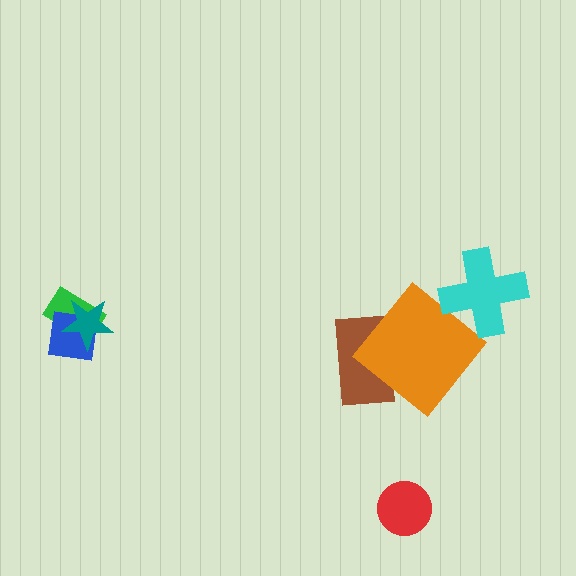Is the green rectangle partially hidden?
Yes, it is partially covered by another shape.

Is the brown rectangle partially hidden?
Yes, it is partially covered by another shape.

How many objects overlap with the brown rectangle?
1 object overlaps with the brown rectangle.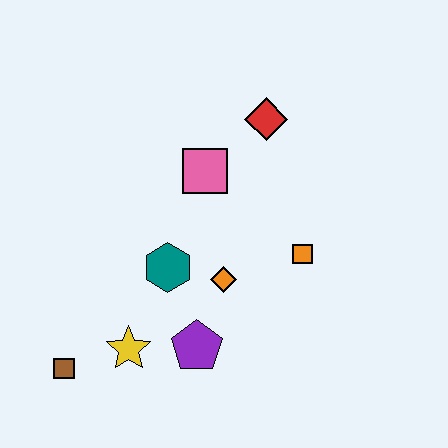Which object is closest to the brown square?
The yellow star is closest to the brown square.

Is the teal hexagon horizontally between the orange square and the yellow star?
Yes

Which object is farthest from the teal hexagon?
The red diamond is farthest from the teal hexagon.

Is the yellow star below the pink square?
Yes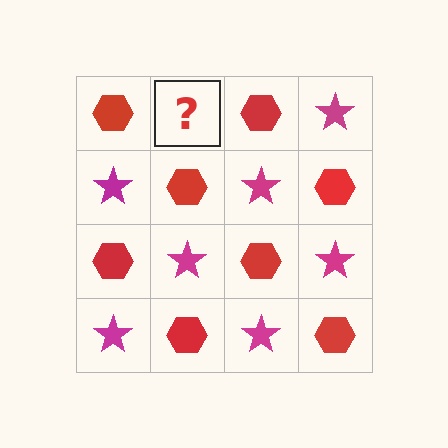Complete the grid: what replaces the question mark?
The question mark should be replaced with a magenta star.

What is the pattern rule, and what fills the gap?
The rule is that it alternates red hexagon and magenta star in a checkerboard pattern. The gap should be filled with a magenta star.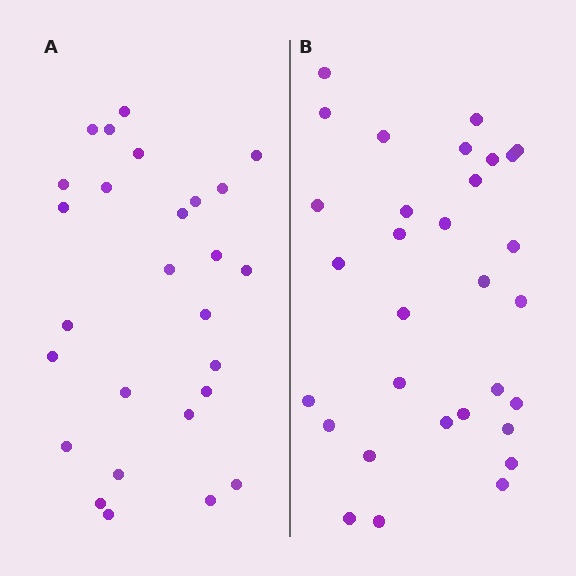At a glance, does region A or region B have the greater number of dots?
Region B (the right region) has more dots.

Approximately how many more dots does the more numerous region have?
Region B has about 4 more dots than region A.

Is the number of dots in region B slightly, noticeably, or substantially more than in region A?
Region B has only slightly more — the two regions are fairly close. The ratio is roughly 1.1 to 1.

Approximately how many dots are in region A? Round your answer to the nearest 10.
About 30 dots. (The exact count is 27, which rounds to 30.)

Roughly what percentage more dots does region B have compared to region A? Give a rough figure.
About 15% more.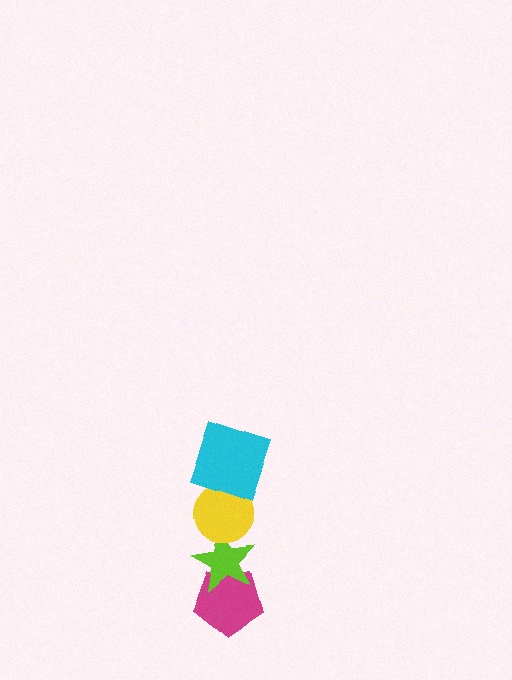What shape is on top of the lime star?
The yellow circle is on top of the lime star.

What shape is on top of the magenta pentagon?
The lime star is on top of the magenta pentagon.